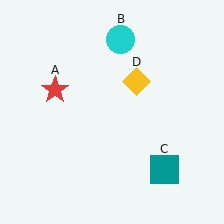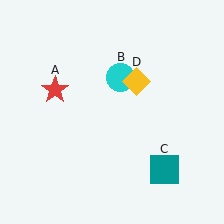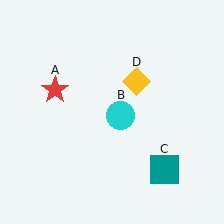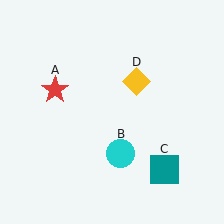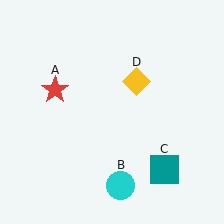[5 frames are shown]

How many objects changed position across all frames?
1 object changed position: cyan circle (object B).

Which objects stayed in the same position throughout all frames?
Red star (object A) and teal square (object C) and yellow diamond (object D) remained stationary.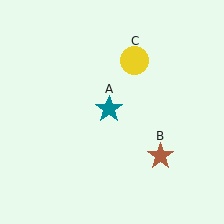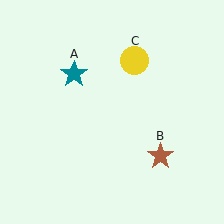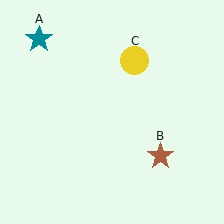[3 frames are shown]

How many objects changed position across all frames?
1 object changed position: teal star (object A).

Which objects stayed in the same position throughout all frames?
Brown star (object B) and yellow circle (object C) remained stationary.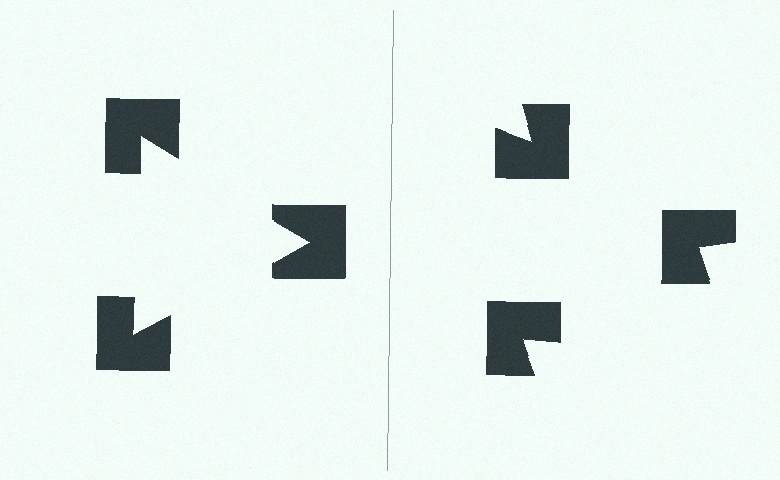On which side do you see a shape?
An illusory triangle appears on the left side. On the right side the wedge cuts are rotated, so no coherent shape forms.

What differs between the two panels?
The notched squares are positioned identically on both sides; only the wedge orientations differ. On the left they align to a triangle; on the right they are misaligned.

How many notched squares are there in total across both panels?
6 — 3 on each side.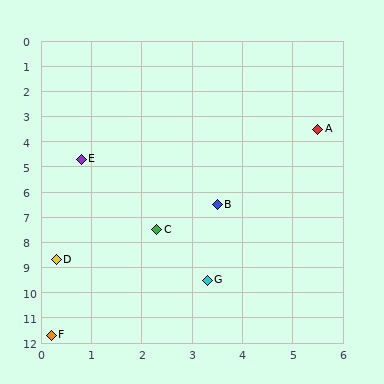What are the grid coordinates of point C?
Point C is at approximately (2.3, 7.5).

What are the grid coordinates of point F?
Point F is at approximately (0.2, 11.7).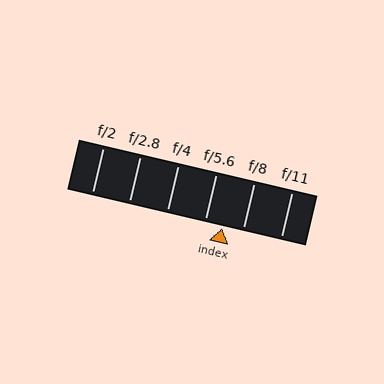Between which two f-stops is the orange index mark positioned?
The index mark is between f/5.6 and f/8.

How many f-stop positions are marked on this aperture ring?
There are 6 f-stop positions marked.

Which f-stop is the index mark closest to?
The index mark is closest to f/5.6.